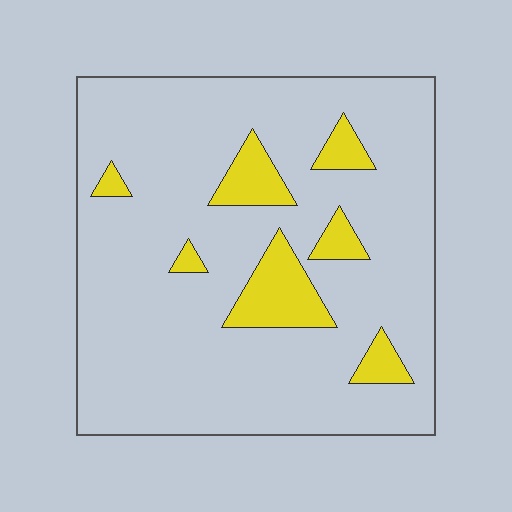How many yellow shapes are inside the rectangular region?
7.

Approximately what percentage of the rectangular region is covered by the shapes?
Approximately 15%.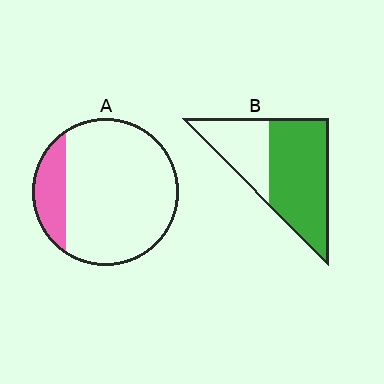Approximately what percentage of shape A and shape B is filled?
A is approximately 15% and B is approximately 65%.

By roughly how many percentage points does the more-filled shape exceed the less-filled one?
By roughly 45 percentage points (B over A).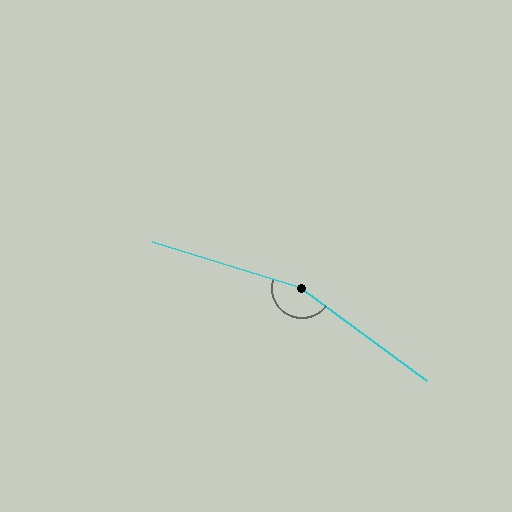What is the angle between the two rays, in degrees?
Approximately 161 degrees.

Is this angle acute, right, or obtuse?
It is obtuse.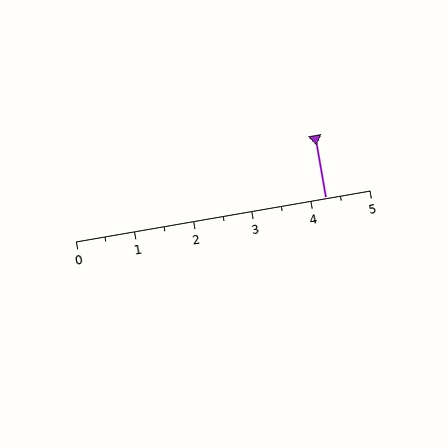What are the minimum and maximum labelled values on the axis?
The axis runs from 0 to 5.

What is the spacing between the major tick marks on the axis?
The major ticks are spaced 1 apart.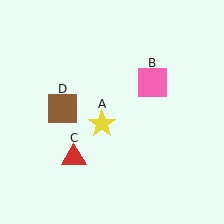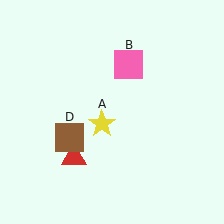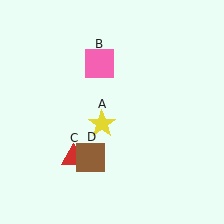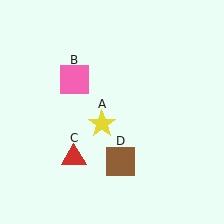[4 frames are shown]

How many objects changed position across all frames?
2 objects changed position: pink square (object B), brown square (object D).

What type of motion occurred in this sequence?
The pink square (object B), brown square (object D) rotated counterclockwise around the center of the scene.